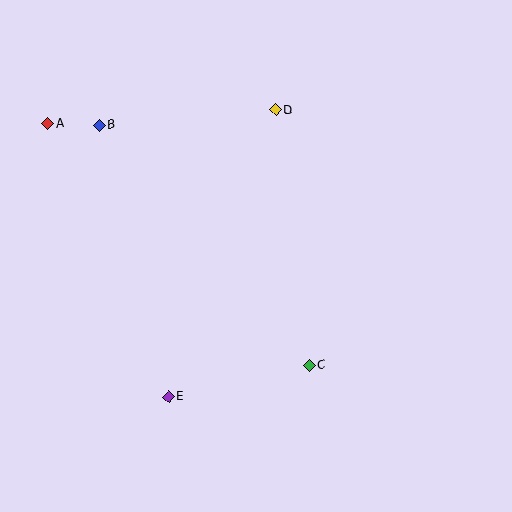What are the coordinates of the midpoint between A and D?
The midpoint between A and D is at (162, 117).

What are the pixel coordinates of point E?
Point E is at (169, 397).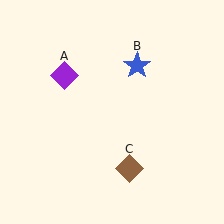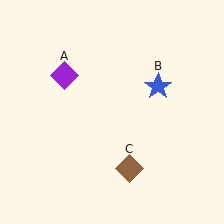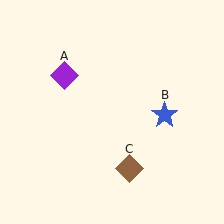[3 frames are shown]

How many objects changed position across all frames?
1 object changed position: blue star (object B).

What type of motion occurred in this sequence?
The blue star (object B) rotated clockwise around the center of the scene.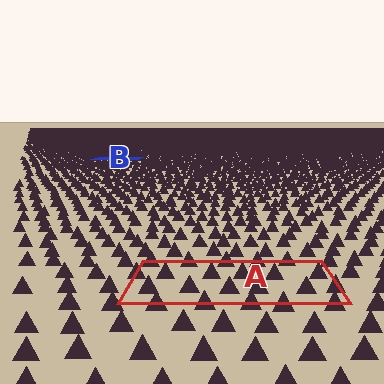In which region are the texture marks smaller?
The texture marks are smaller in region B, because it is farther away.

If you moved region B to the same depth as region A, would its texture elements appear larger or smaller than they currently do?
They would appear larger. At a closer depth, the same texture elements are projected at a bigger on-screen size.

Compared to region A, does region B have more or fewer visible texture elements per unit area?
Region B has more texture elements per unit area — they are packed more densely because it is farther away.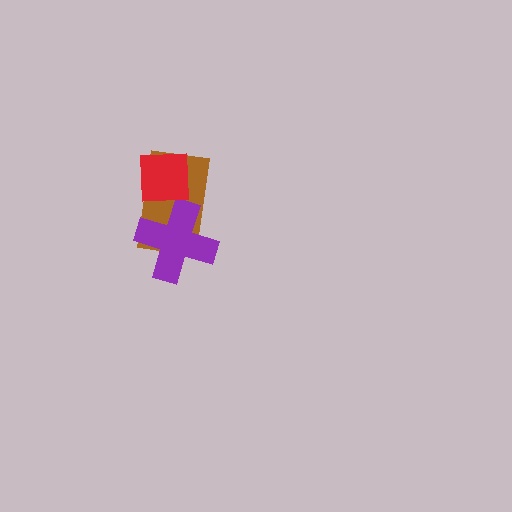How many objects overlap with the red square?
2 objects overlap with the red square.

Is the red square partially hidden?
No, no other shape covers it.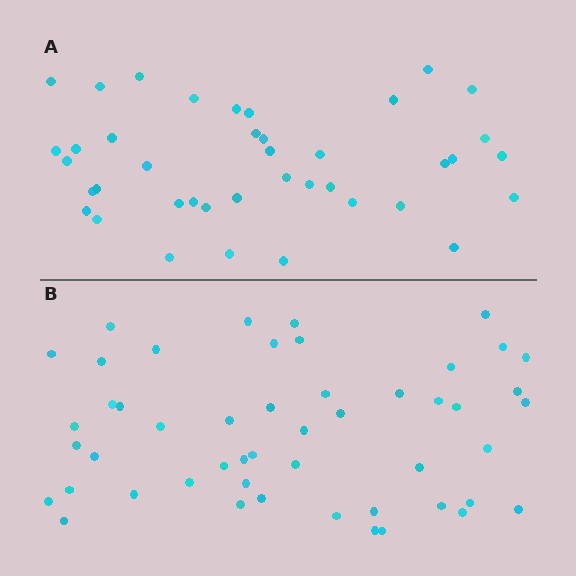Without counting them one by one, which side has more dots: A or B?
Region B (the bottom region) has more dots.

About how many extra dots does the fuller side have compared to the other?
Region B has roughly 10 or so more dots than region A.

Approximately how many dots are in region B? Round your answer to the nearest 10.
About 50 dots.